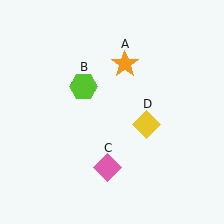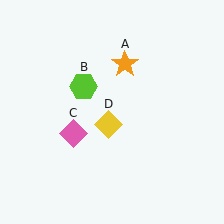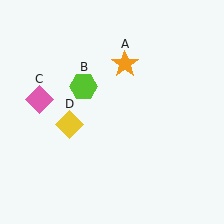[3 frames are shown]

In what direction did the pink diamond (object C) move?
The pink diamond (object C) moved up and to the left.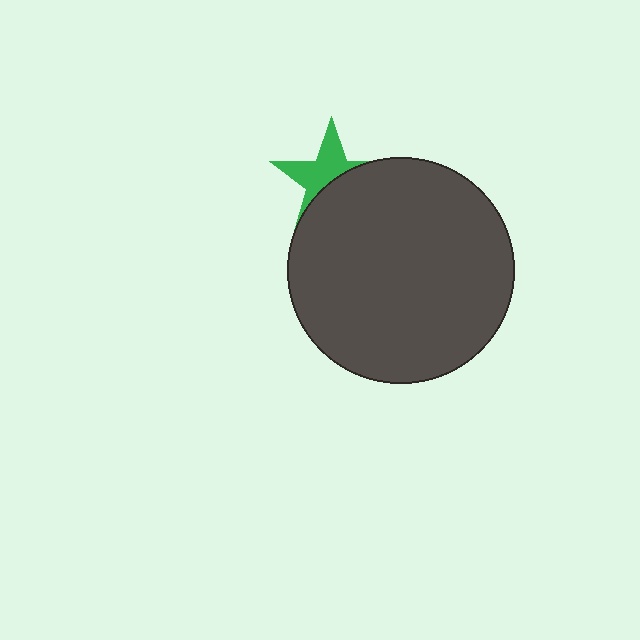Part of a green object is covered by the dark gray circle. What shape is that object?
It is a star.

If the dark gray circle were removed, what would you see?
You would see the complete green star.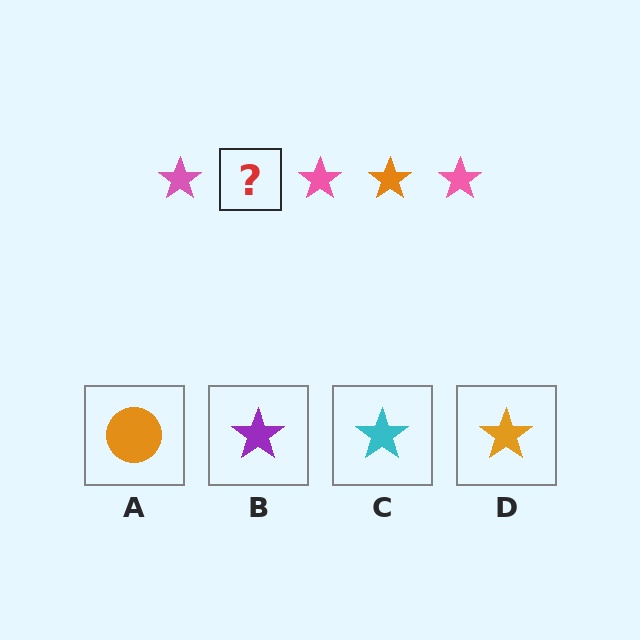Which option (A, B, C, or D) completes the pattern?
D.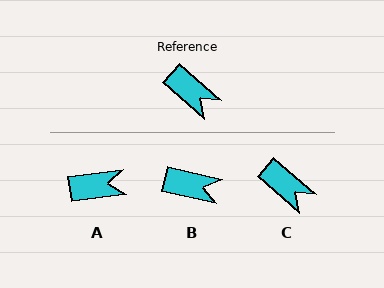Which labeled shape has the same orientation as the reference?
C.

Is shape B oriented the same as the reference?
No, it is off by about 29 degrees.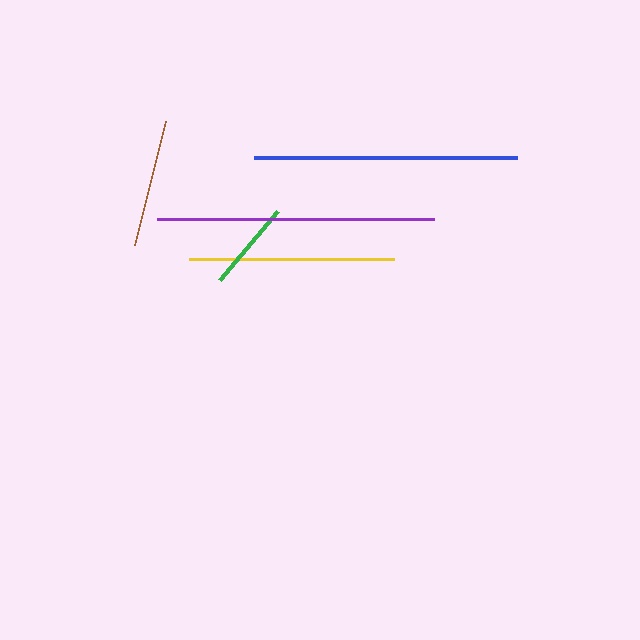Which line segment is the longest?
The purple line is the longest at approximately 277 pixels.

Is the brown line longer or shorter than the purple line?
The purple line is longer than the brown line.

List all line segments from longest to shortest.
From longest to shortest: purple, blue, yellow, brown, green.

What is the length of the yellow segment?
The yellow segment is approximately 205 pixels long.